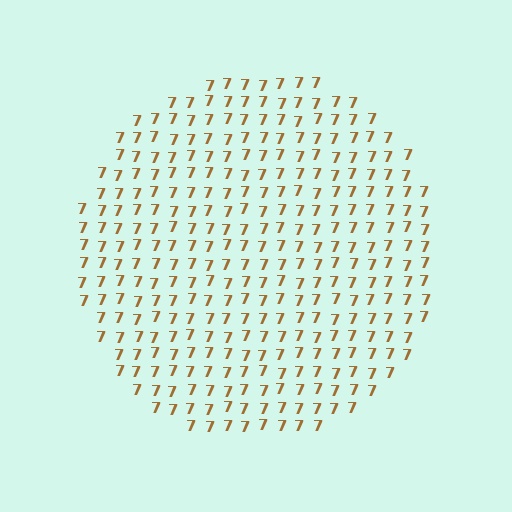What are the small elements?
The small elements are digit 7's.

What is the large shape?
The large shape is a circle.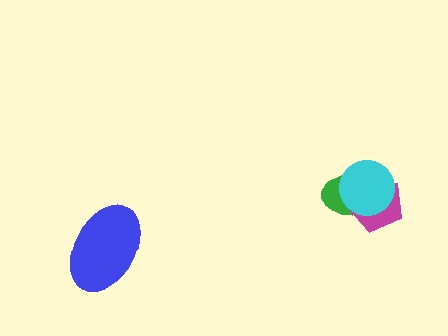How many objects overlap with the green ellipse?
2 objects overlap with the green ellipse.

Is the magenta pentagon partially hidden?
Yes, it is partially covered by another shape.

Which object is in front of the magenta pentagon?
The cyan circle is in front of the magenta pentagon.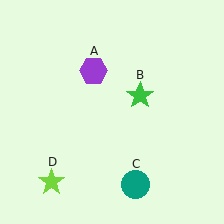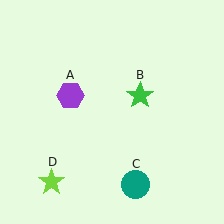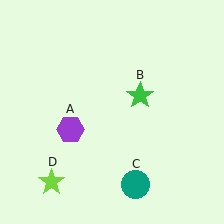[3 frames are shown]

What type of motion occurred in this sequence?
The purple hexagon (object A) rotated counterclockwise around the center of the scene.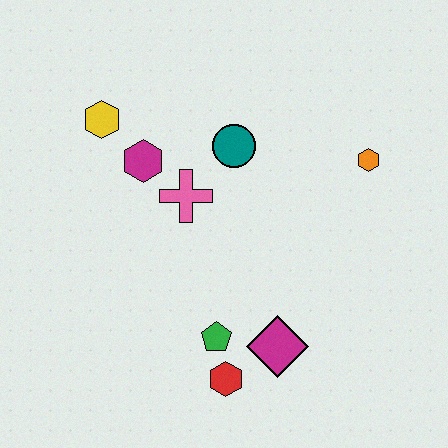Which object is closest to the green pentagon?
The red hexagon is closest to the green pentagon.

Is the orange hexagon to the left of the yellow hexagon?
No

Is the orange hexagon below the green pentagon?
No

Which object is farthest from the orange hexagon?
The yellow hexagon is farthest from the orange hexagon.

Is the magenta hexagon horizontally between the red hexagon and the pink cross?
No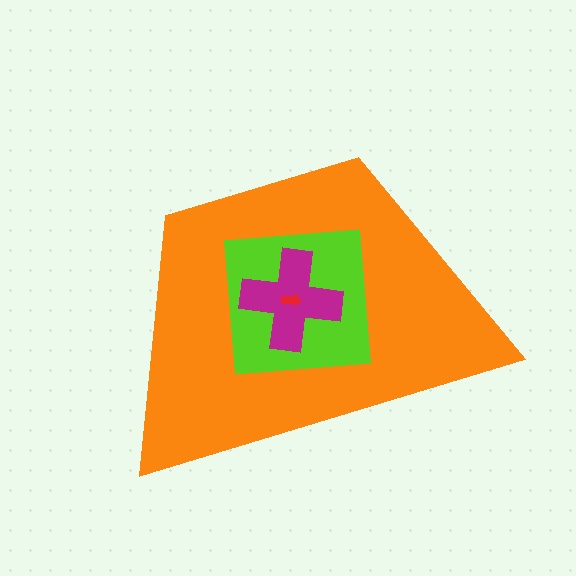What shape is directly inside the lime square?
The magenta cross.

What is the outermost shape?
The orange trapezoid.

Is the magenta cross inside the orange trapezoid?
Yes.